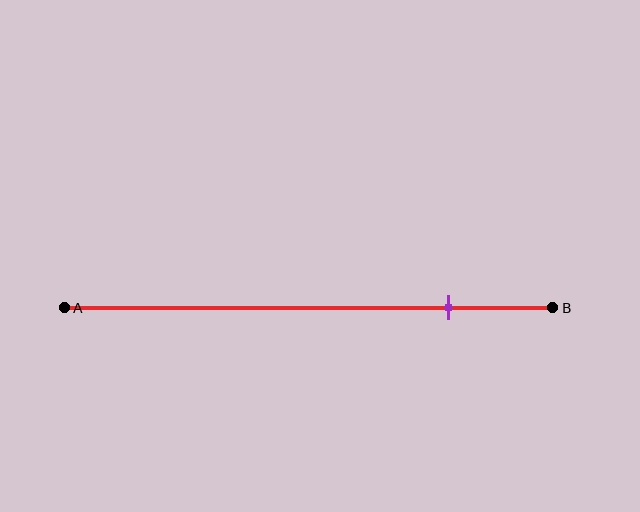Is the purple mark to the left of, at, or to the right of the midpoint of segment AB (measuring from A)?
The purple mark is to the right of the midpoint of segment AB.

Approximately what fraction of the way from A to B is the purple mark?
The purple mark is approximately 80% of the way from A to B.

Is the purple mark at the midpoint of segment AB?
No, the mark is at about 80% from A, not at the 50% midpoint.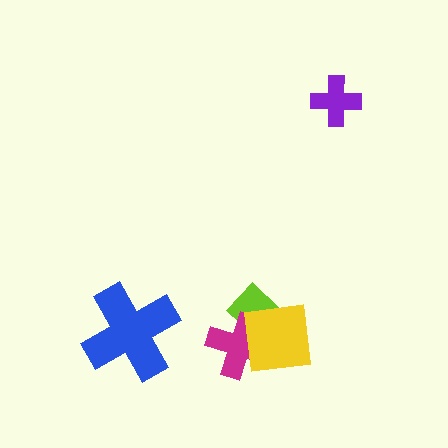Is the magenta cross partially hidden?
Yes, it is partially covered by another shape.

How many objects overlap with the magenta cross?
2 objects overlap with the magenta cross.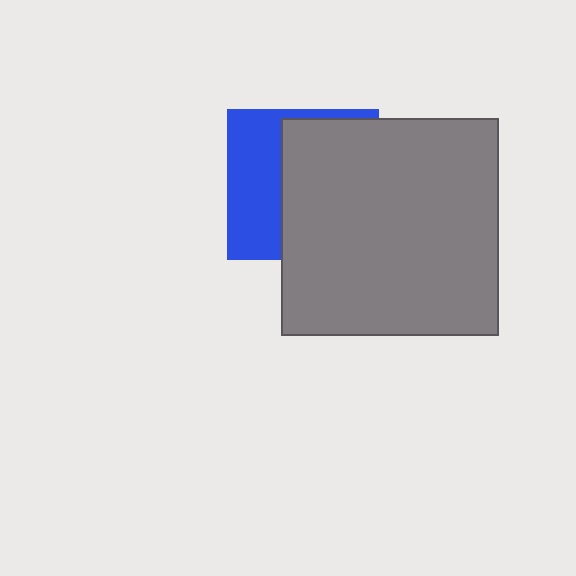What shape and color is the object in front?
The object in front is a gray square.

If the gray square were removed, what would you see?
You would see the complete blue square.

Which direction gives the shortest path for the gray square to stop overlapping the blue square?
Moving right gives the shortest separation.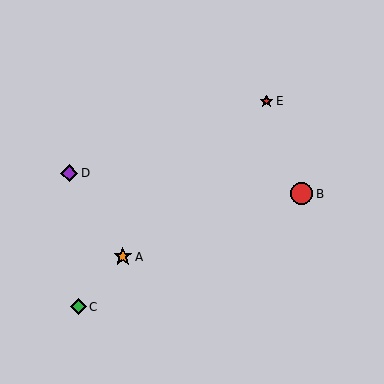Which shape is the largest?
The red circle (labeled B) is the largest.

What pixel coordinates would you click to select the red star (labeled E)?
Click at (267, 101) to select the red star E.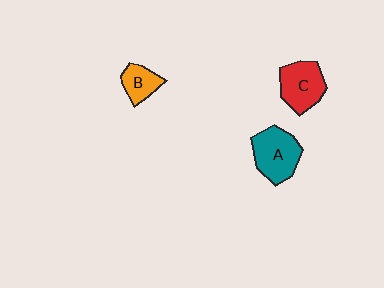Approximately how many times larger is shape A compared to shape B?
Approximately 1.8 times.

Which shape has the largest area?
Shape A (teal).